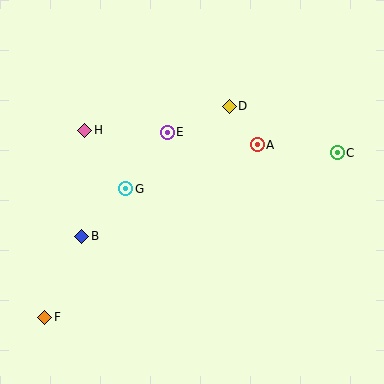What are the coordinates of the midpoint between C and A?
The midpoint between C and A is at (297, 149).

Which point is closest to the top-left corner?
Point H is closest to the top-left corner.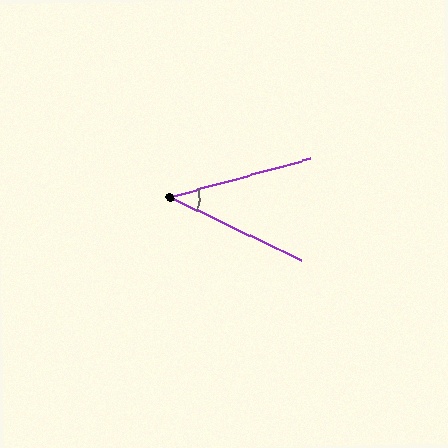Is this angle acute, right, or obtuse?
It is acute.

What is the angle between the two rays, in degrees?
Approximately 41 degrees.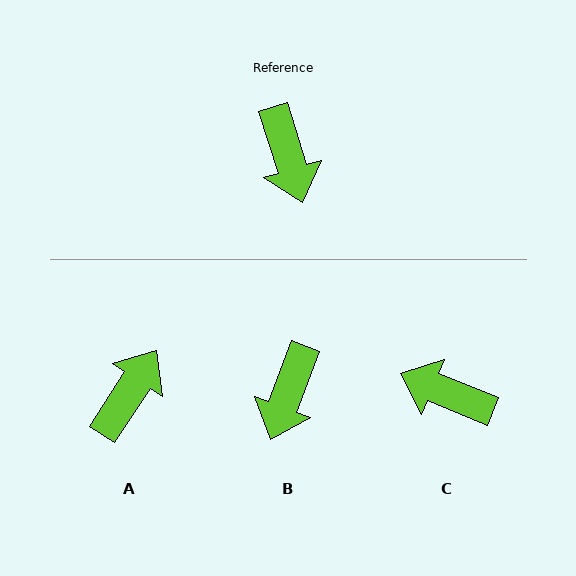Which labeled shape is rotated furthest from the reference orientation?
A, about 130 degrees away.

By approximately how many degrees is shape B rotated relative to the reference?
Approximately 38 degrees clockwise.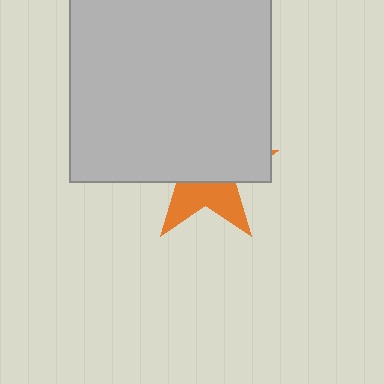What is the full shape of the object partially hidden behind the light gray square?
The partially hidden object is an orange star.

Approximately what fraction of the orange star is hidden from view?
Roughly 63% of the orange star is hidden behind the light gray square.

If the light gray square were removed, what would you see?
You would see the complete orange star.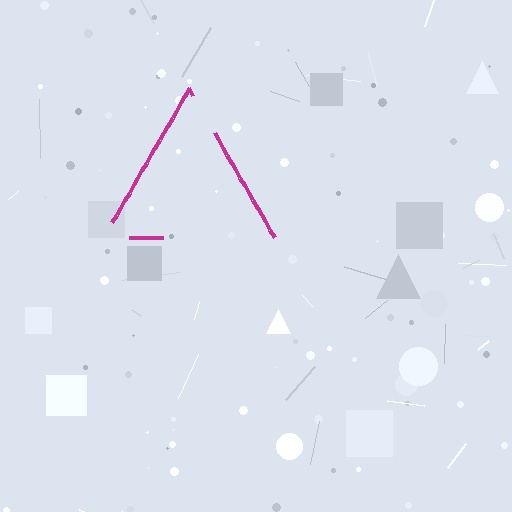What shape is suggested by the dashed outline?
The dashed outline suggests a triangle.